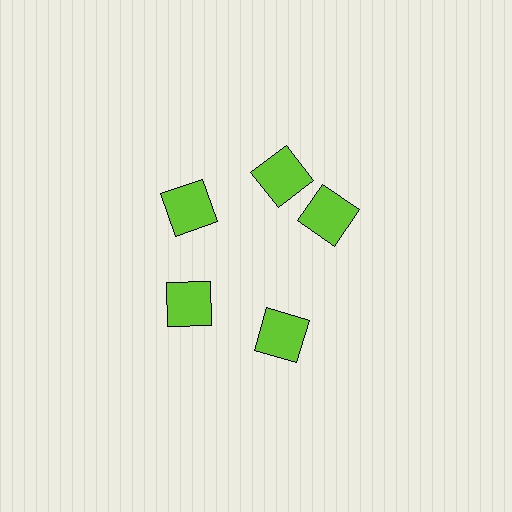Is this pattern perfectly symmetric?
No. The 5 lime squares are arranged in a ring, but one element near the 3 o'clock position is rotated out of alignment along the ring, breaking the 5-fold rotational symmetry.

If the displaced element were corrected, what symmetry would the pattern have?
It would have 5-fold rotational symmetry — the pattern would map onto itself every 72 degrees.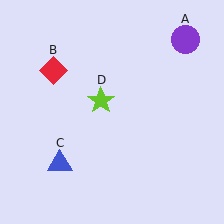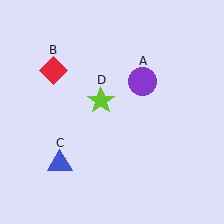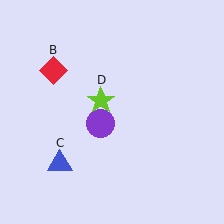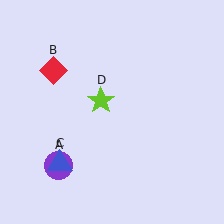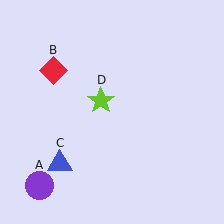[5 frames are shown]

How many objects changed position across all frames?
1 object changed position: purple circle (object A).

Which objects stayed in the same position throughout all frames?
Red diamond (object B) and blue triangle (object C) and lime star (object D) remained stationary.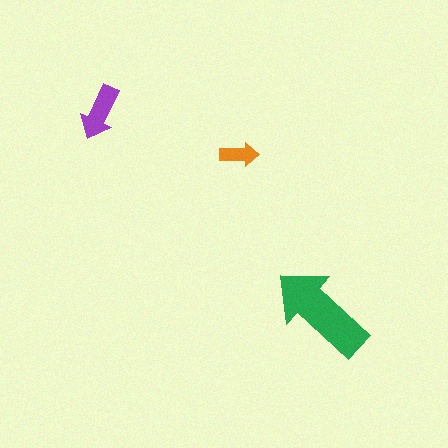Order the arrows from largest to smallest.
the green one, the purple one, the orange one.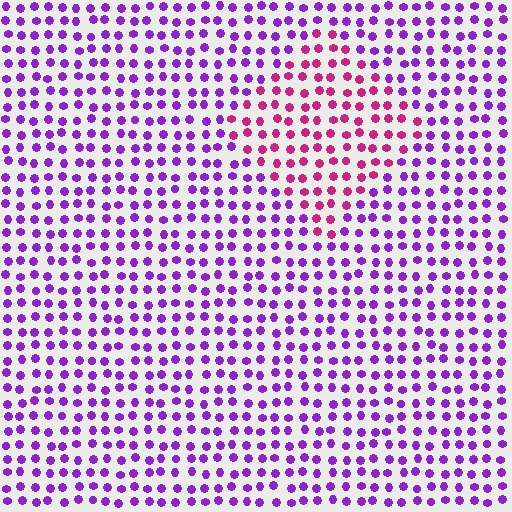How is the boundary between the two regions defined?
The boundary is defined purely by a slight shift in hue (about 46 degrees). Spacing, size, and orientation are identical on both sides.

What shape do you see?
I see a diamond.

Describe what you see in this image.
The image is filled with small purple elements in a uniform arrangement. A diamond-shaped region is visible where the elements are tinted to a slightly different hue, forming a subtle color boundary.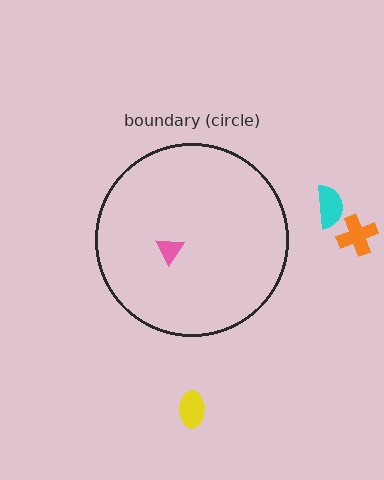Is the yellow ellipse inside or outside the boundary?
Outside.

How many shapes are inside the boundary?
1 inside, 3 outside.